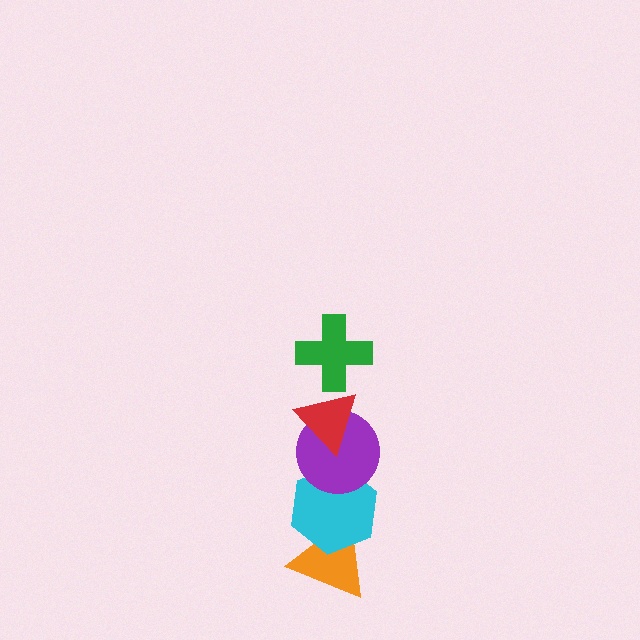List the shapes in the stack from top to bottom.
From top to bottom: the green cross, the red triangle, the purple circle, the cyan hexagon, the orange triangle.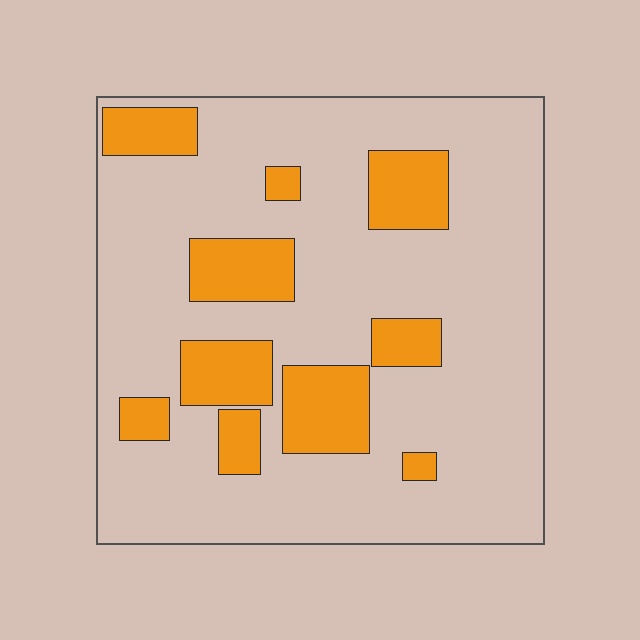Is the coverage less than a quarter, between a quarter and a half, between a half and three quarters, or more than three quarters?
Less than a quarter.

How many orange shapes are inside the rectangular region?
10.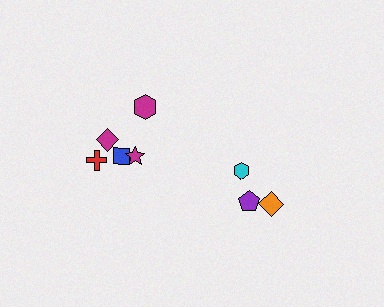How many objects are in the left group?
There are 5 objects.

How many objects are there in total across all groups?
There are 8 objects.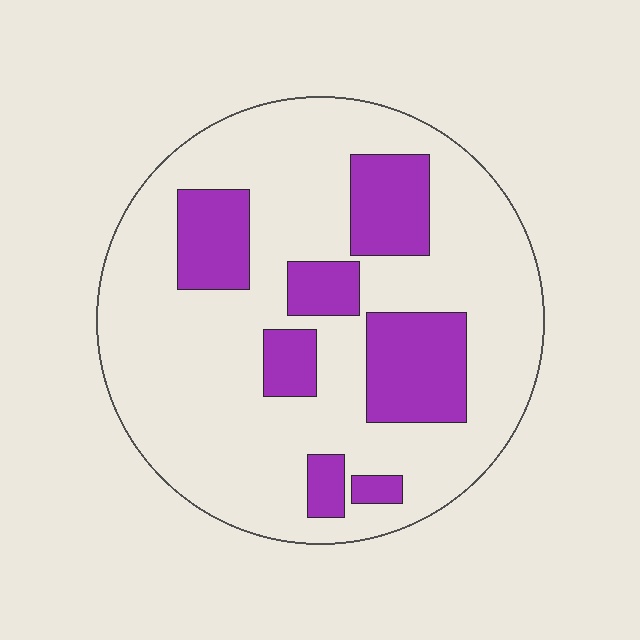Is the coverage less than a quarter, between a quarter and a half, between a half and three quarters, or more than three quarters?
Less than a quarter.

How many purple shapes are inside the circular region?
7.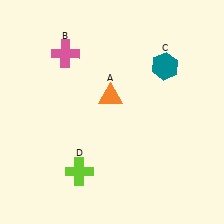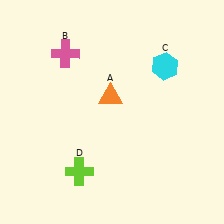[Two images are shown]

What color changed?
The hexagon (C) changed from teal in Image 1 to cyan in Image 2.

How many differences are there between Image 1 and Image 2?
There is 1 difference between the two images.